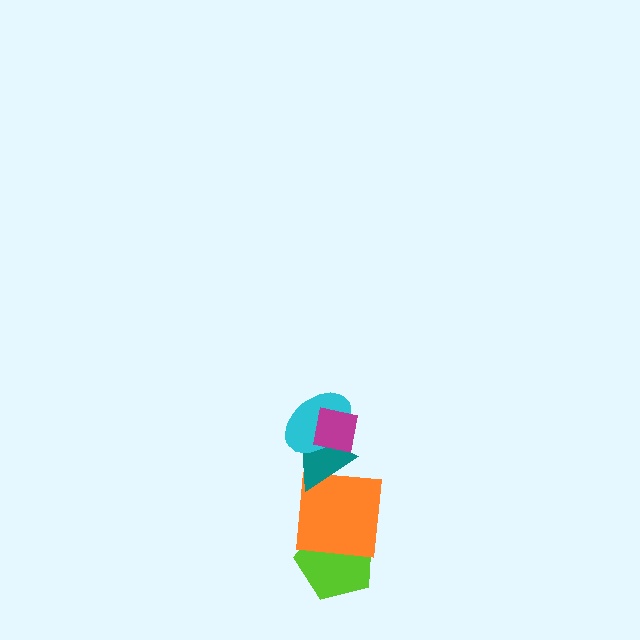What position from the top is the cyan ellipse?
The cyan ellipse is 2nd from the top.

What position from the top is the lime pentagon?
The lime pentagon is 5th from the top.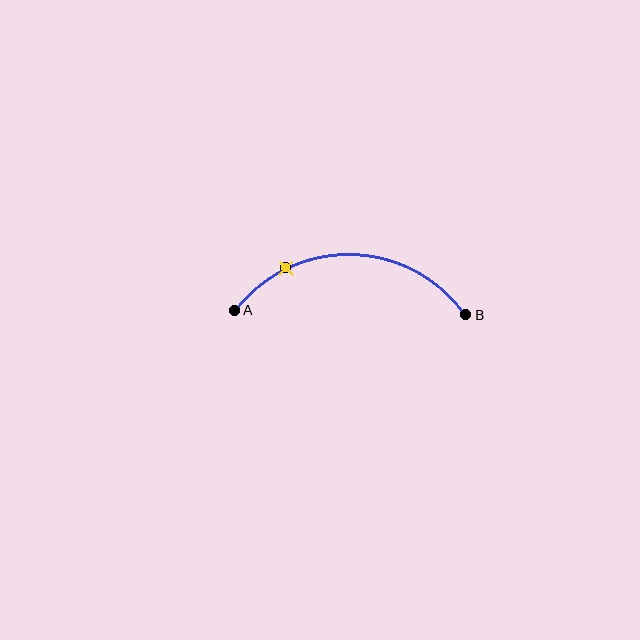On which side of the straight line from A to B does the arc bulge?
The arc bulges above the straight line connecting A and B.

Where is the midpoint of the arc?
The arc midpoint is the point on the curve farthest from the straight line joining A and B. It sits above that line.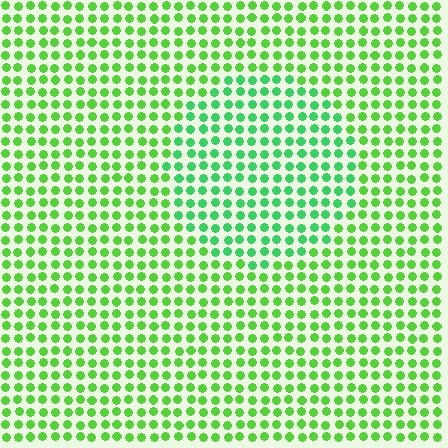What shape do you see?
I see a circle.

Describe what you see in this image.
The image is filled with small lime elements in a uniform arrangement. A circle-shaped region is visible where the elements are tinted to a slightly different hue, forming a subtle color boundary.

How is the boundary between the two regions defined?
The boundary is defined purely by a slight shift in hue (about 28 degrees). Spacing, size, and orientation are identical on both sides.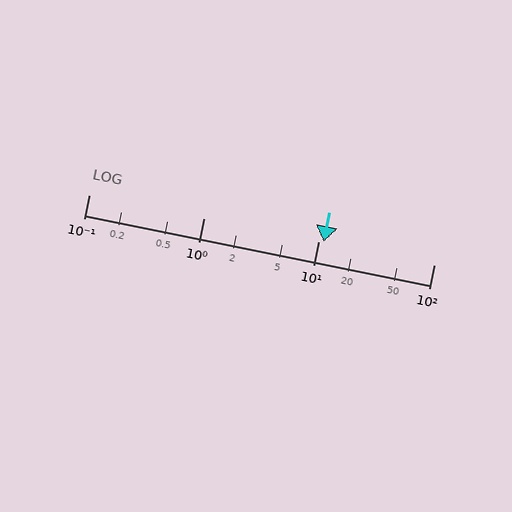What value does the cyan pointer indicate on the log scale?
The pointer indicates approximately 11.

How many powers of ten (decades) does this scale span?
The scale spans 3 decades, from 0.1 to 100.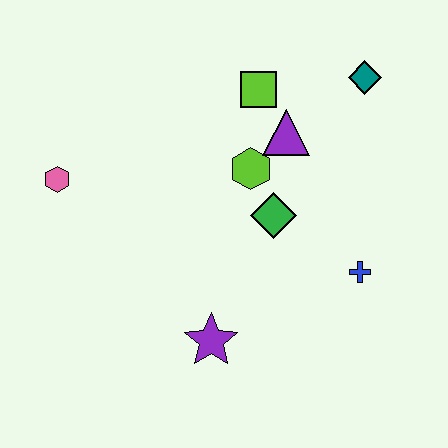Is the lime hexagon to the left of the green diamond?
Yes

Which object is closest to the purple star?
The green diamond is closest to the purple star.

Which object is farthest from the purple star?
The teal diamond is farthest from the purple star.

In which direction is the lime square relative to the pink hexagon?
The lime square is to the right of the pink hexagon.